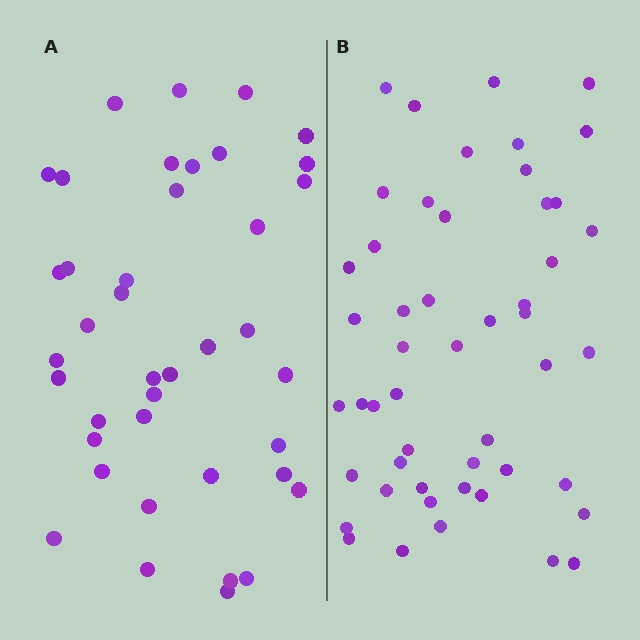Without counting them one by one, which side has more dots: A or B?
Region B (the right region) has more dots.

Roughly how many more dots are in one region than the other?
Region B has roughly 10 or so more dots than region A.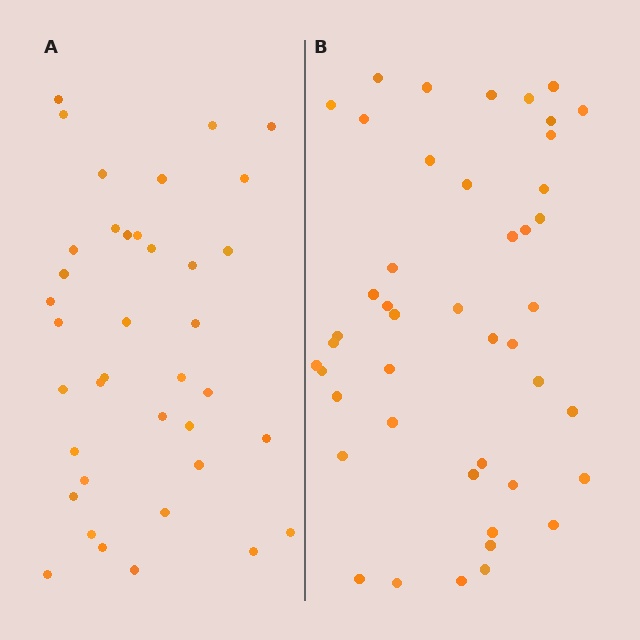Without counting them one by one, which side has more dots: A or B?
Region B (the right region) has more dots.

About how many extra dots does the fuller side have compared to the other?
Region B has roughly 8 or so more dots than region A.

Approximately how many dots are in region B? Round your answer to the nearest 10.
About 40 dots. (The exact count is 45, which rounds to 40.)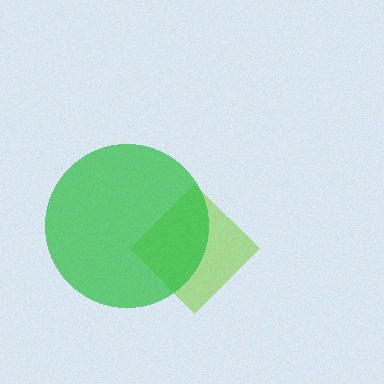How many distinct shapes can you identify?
There are 2 distinct shapes: a lime diamond, a green circle.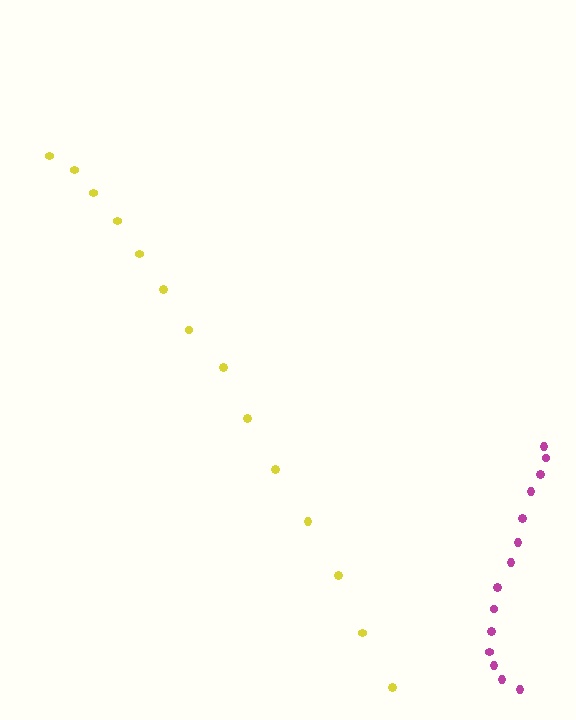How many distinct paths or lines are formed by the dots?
There are 2 distinct paths.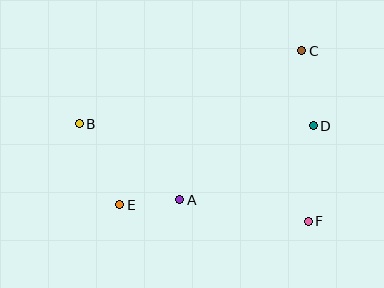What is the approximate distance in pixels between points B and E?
The distance between B and E is approximately 91 pixels.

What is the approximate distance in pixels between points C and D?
The distance between C and D is approximately 76 pixels.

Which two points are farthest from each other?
Points B and F are farthest from each other.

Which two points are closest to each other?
Points A and E are closest to each other.